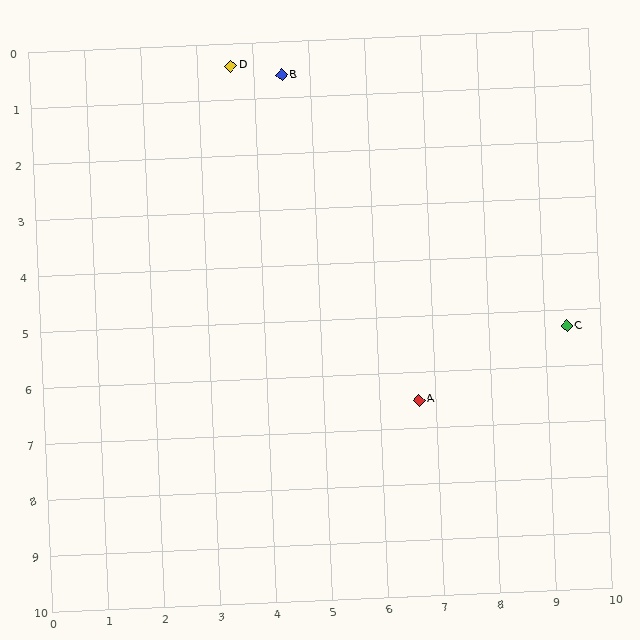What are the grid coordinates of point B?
Point B is at approximately (4.5, 0.6).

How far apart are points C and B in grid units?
Points C and B are about 6.8 grid units apart.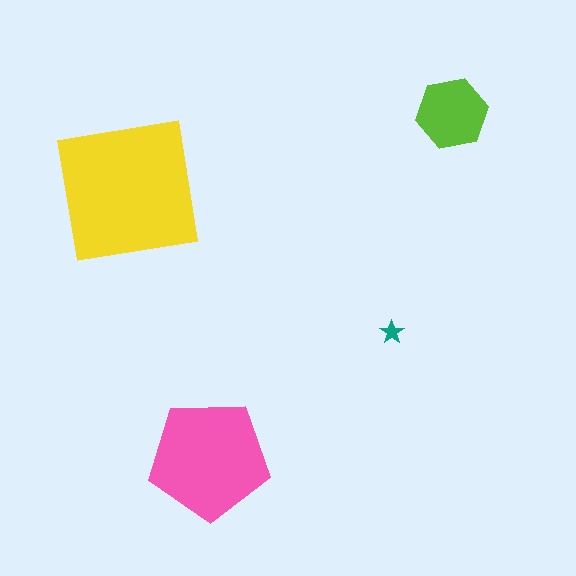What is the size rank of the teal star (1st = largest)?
4th.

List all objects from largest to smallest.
The yellow square, the pink pentagon, the lime hexagon, the teal star.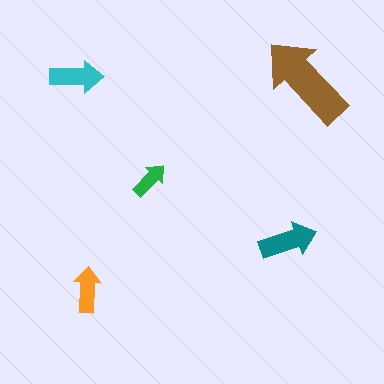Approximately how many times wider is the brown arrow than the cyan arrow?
About 2 times wider.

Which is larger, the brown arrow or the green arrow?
The brown one.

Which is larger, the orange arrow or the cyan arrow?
The cyan one.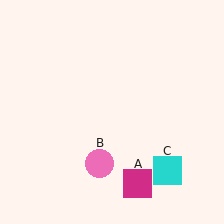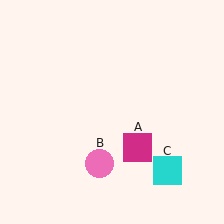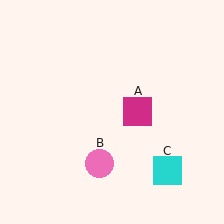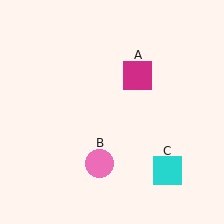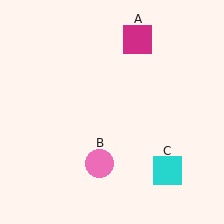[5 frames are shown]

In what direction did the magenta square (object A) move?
The magenta square (object A) moved up.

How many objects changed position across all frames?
1 object changed position: magenta square (object A).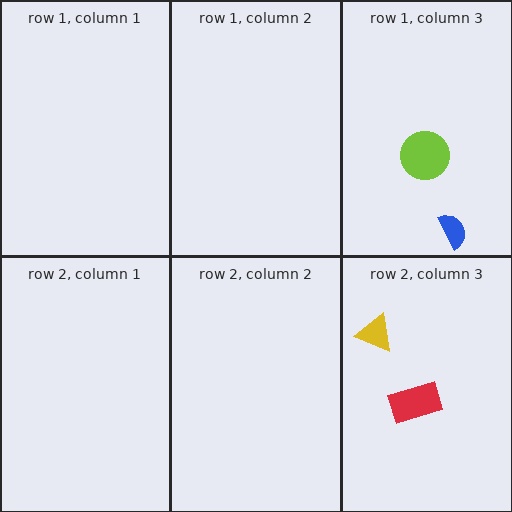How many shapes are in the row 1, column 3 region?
2.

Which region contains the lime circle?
The row 1, column 3 region.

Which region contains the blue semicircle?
The row 1, column 3 region.